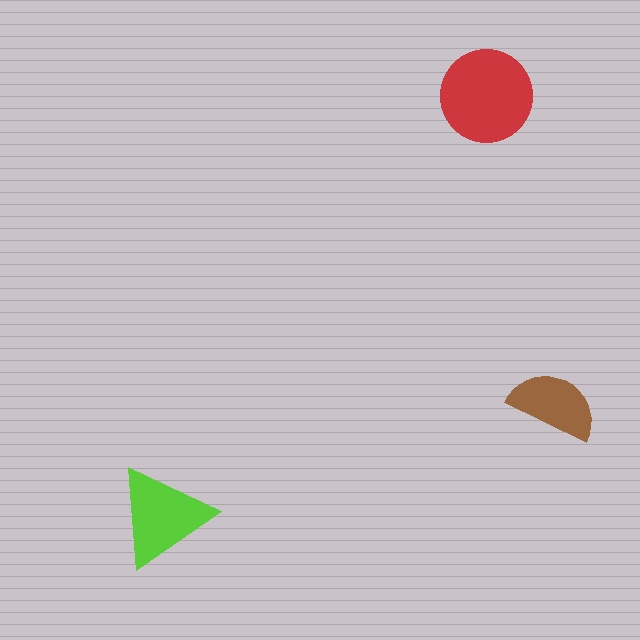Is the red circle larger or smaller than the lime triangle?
Larger.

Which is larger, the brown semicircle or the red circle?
The red circle.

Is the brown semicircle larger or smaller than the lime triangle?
Smaller.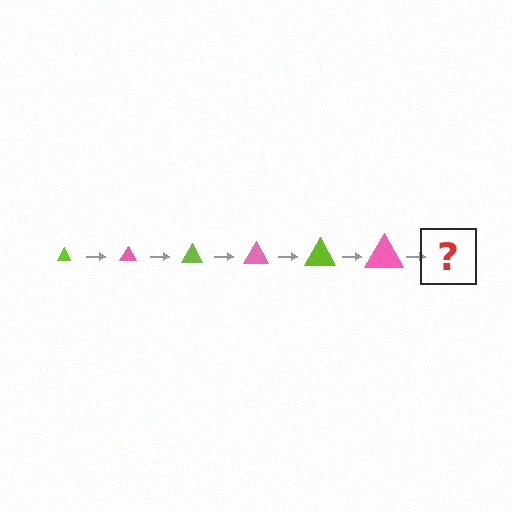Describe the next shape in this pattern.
It should be a lime triangle, larger than the previous one.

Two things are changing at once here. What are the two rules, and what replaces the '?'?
The two rules are that the triangle grows larger each step and the color cycles through lime and pink. The '?' should be a lime triangle, larger than the previous one.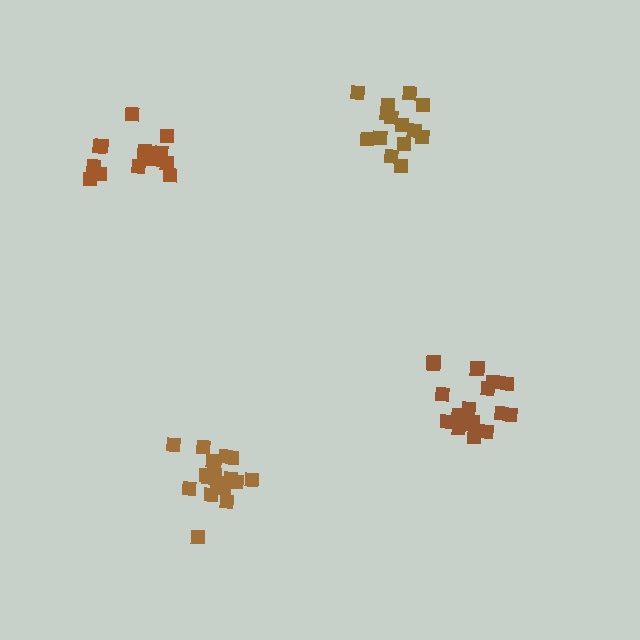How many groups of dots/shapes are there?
There are 4 groups.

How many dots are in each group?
Group 1: 18 dots, Group 2: 18 dots, Group 3: 16 dots, Group 4: 14 dots (66 total).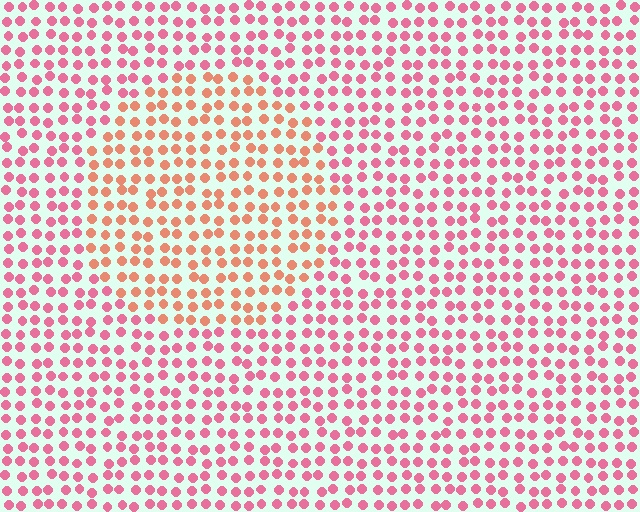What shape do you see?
I see a circle.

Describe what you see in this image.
The image is filled with small pink elements in a uniform arrangement. A circle-shaped region is visible where the elements are tinted to a slightly different hue, forming a subtle color boundary.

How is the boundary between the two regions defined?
The boundary is defined purely by a slight shift in hue (about 34 degrees). Spacing, size, and orientation are identical on both sides.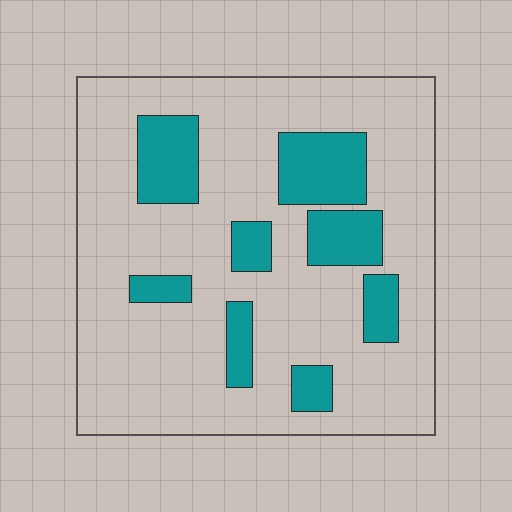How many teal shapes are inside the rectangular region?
8.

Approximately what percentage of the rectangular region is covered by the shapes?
Approximately 20%.